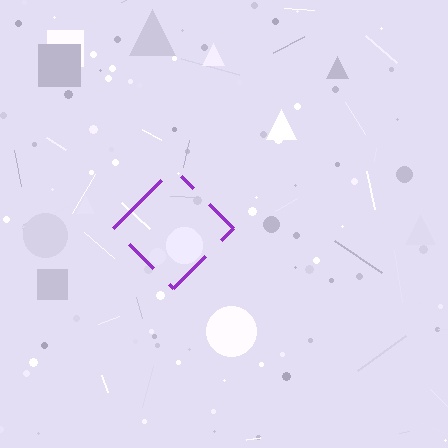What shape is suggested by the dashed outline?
The dashed outline suggests a diamond.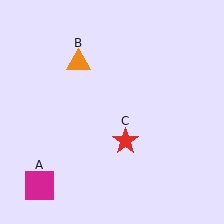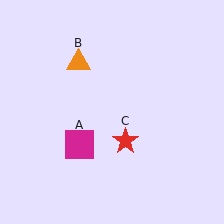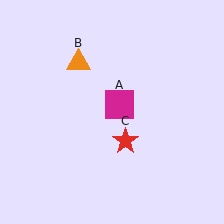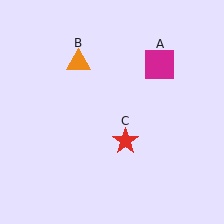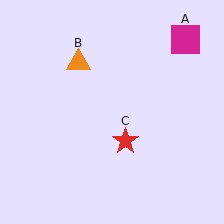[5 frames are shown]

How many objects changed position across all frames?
1 object changed position: magenta square (object A).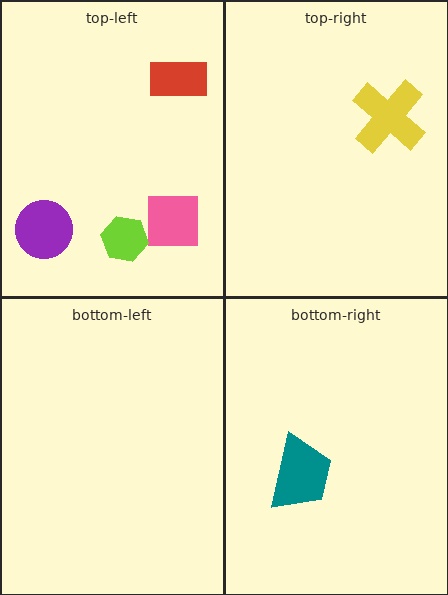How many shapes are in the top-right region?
1.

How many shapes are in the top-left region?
4.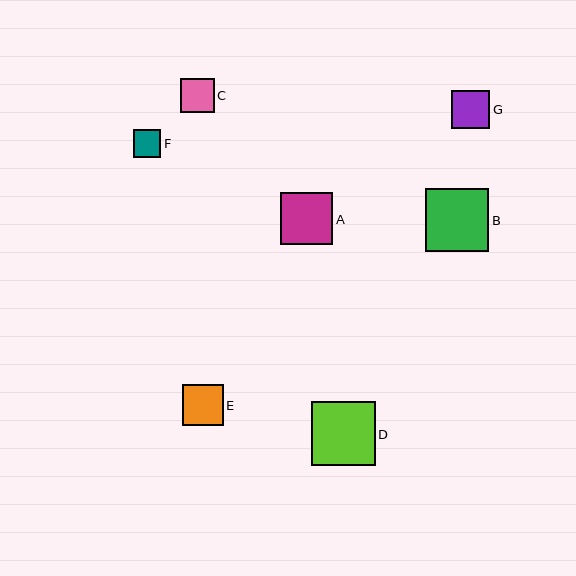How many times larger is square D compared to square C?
Square D is approximately 1.9 times the size of square C.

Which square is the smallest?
Square F is the smallest with a size of approximately 28 pixels.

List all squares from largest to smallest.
From largest to smallest: D, B, A, E, G, C, F.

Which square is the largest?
Square D is the largest with a size of approximately 64 pixels.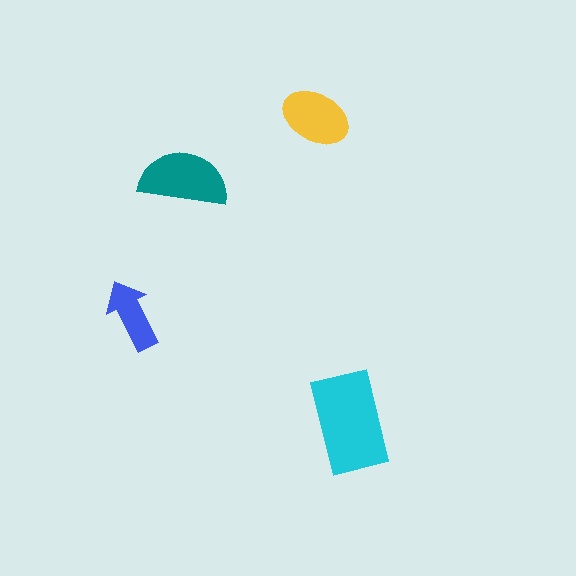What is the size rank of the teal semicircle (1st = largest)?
2nd.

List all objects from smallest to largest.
The blue arrow, the yellow ellipse, the teal semicircle, the cyan rectangle.